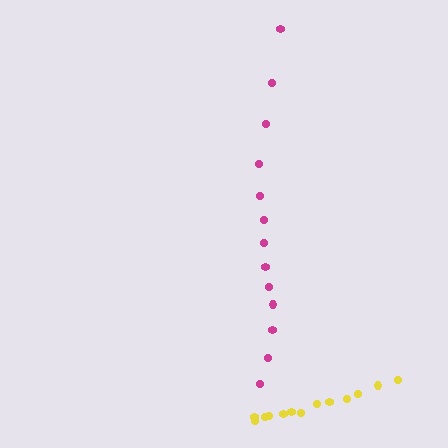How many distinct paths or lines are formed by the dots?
There are 2 distinct paths.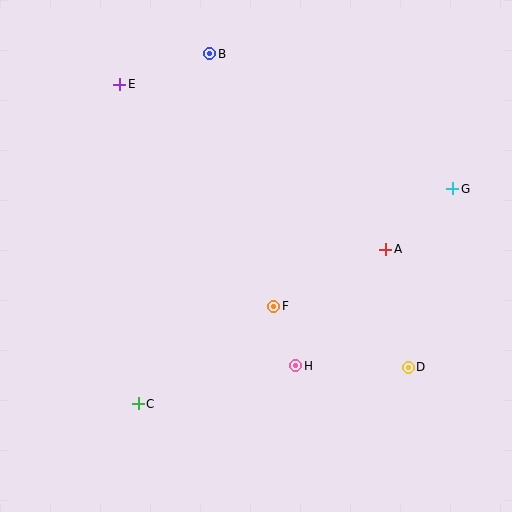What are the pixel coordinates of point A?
Point A is at (386, 249).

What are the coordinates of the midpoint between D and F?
The midpoint between D and F is at (341, 337).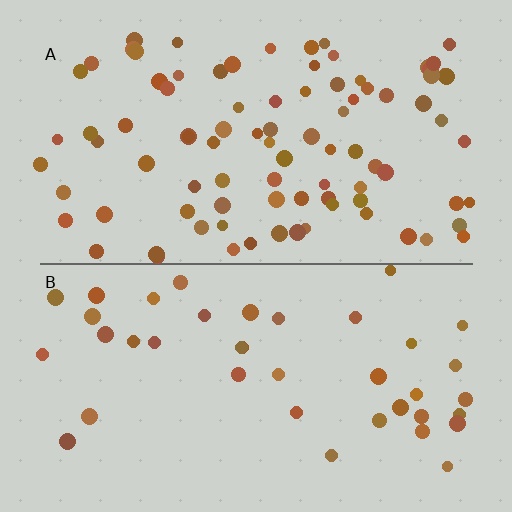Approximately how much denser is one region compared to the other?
Approximately 2.3× — region A over region B.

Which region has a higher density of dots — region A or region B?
A (the top).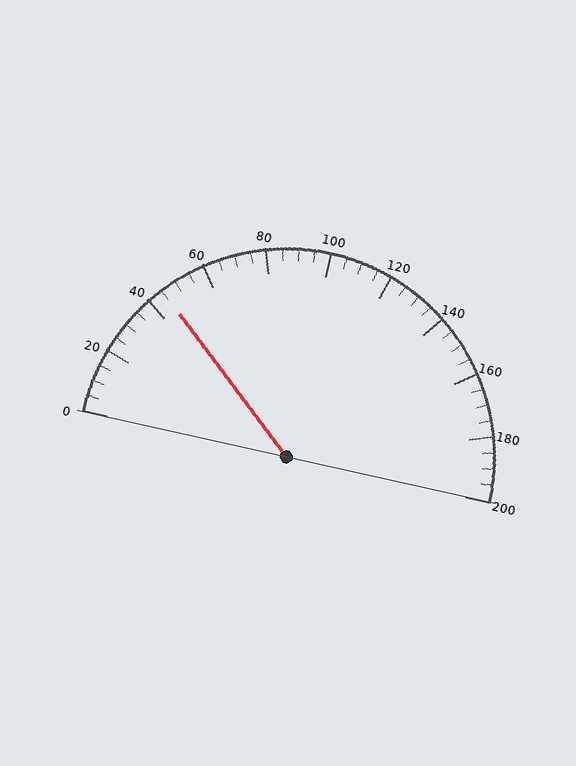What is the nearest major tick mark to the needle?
The nearest major tick mark is 40.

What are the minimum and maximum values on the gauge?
The gauge ranges from 0 to 200.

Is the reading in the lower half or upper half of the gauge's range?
The reading is in the lower half of the range (0 to 200).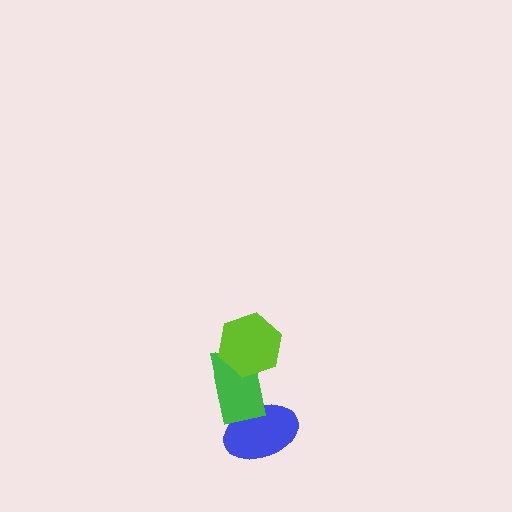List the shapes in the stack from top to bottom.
From top to bottom: the lime hexagon, the green rectangle, the blue ellipse.